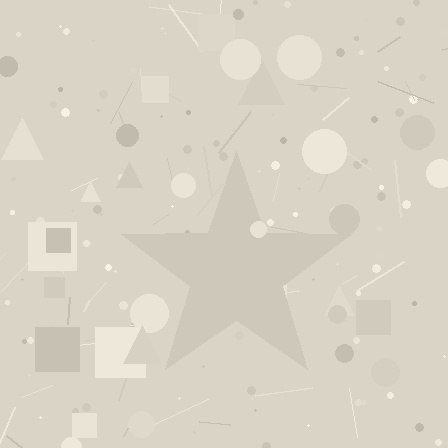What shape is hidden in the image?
A star is hidden in the image.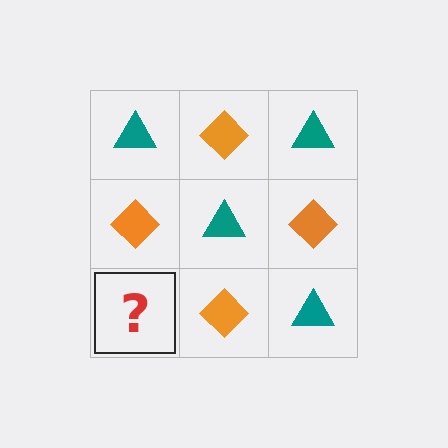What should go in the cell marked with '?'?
The missing cell should contain a teal triangle.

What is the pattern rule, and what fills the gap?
The rule is that it alternates teal triangle and orange diamond in a checkerboard pattern. The gap should be filled with a teal triangle.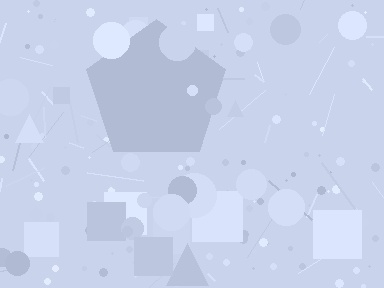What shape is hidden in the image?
A pentagon is hidden in the image.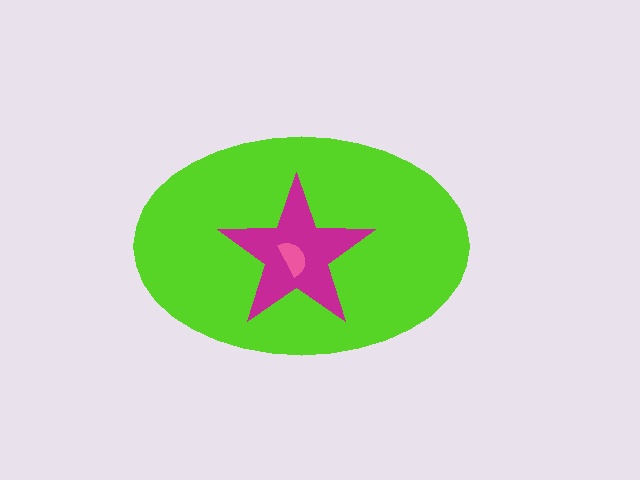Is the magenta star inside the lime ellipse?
Yes.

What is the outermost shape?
The lime ellipse.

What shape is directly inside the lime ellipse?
The magenta star.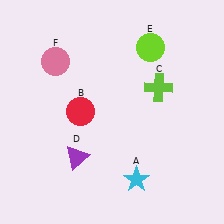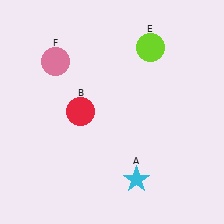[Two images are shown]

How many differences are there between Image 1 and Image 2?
There are 2 differences between the two images.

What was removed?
The lime cross (C), the purple triangle (D) were removed in Image 2.